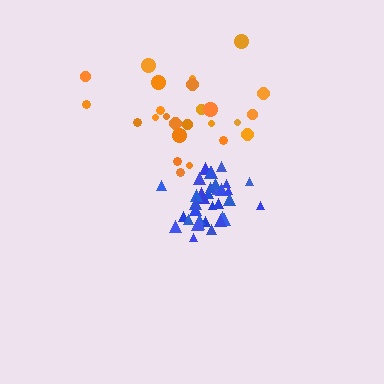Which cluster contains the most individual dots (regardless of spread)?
Blue (35).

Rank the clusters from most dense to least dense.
blue, orange.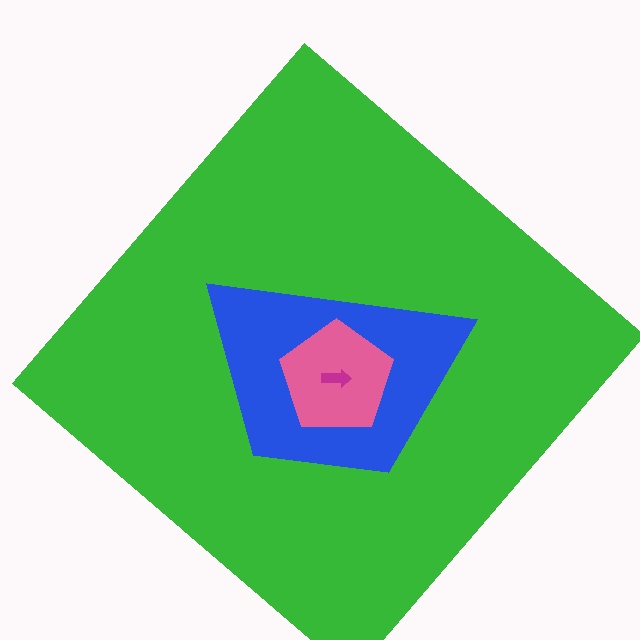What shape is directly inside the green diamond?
The blue trapezoid.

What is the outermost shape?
The green diamond.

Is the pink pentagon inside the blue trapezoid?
Yes.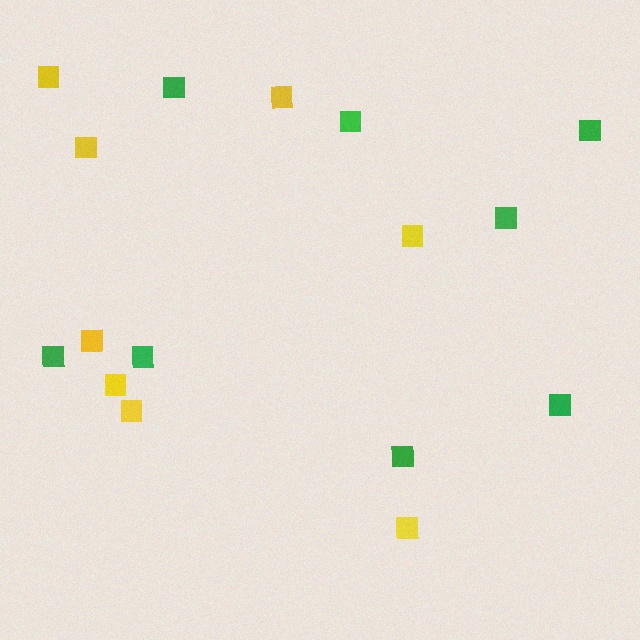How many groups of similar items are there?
There are 2 groups: one group of yellow squares (8) and one group of green squares (8).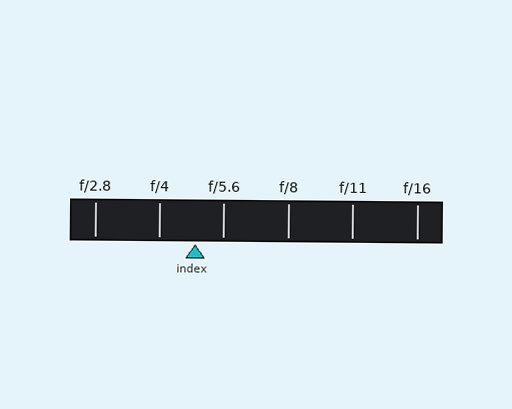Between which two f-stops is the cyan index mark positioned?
The index mark is between f/4 and f/5.6.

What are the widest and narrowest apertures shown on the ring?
The widest aperture shown is f/2.8 and the narrowest is f/16.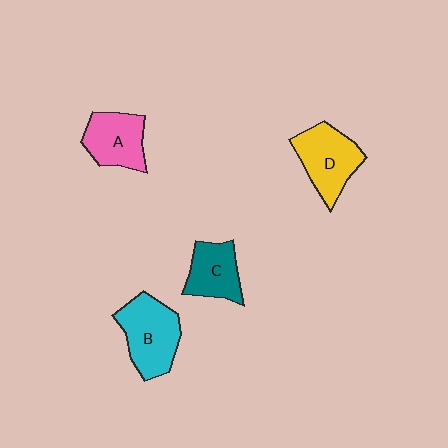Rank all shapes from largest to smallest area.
From largest to smallest: B (cyan), D (yellow), A (pink), C (teal).